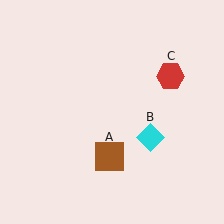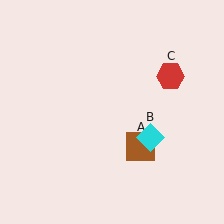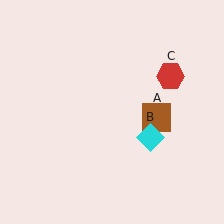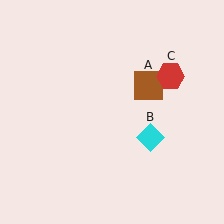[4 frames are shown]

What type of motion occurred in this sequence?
The brown square (object A) rotated counterclockwise around the center of the scene.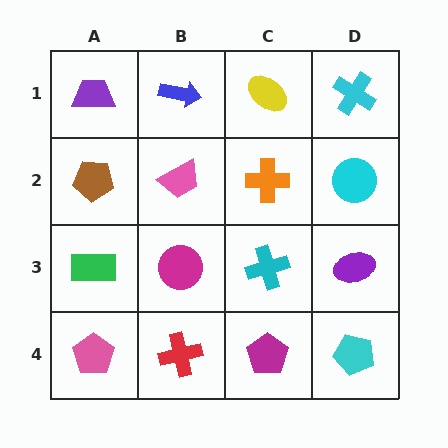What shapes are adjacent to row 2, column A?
A purple trapezoid (row 1, column A), a green rectangle (row 3, column A), a pink trapezoid (row 2, column B).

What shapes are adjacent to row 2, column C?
A yellow ellipse (row 1, column C), a cyan cross (row 3, column C), a pink trapezoid (row 2, column B), a cyan circle (row 2, column D).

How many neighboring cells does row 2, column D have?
3.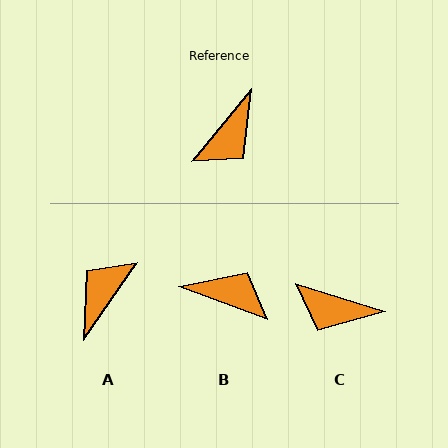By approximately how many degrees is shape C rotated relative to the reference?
Approximately 68 degrees clockwise.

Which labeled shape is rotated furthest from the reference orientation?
A, about 176 degrees away.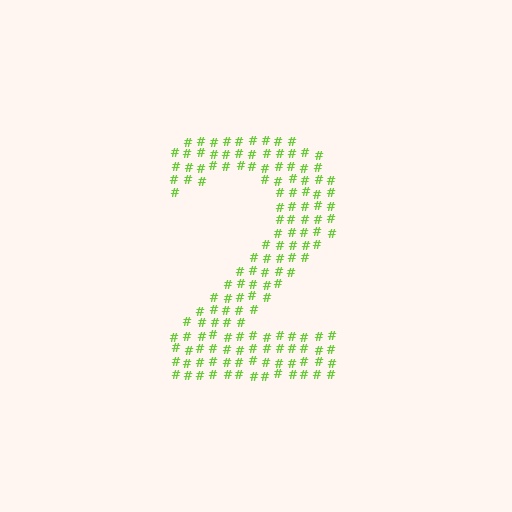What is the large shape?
The large shape is the digit 2.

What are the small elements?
The small elements are hash symbols.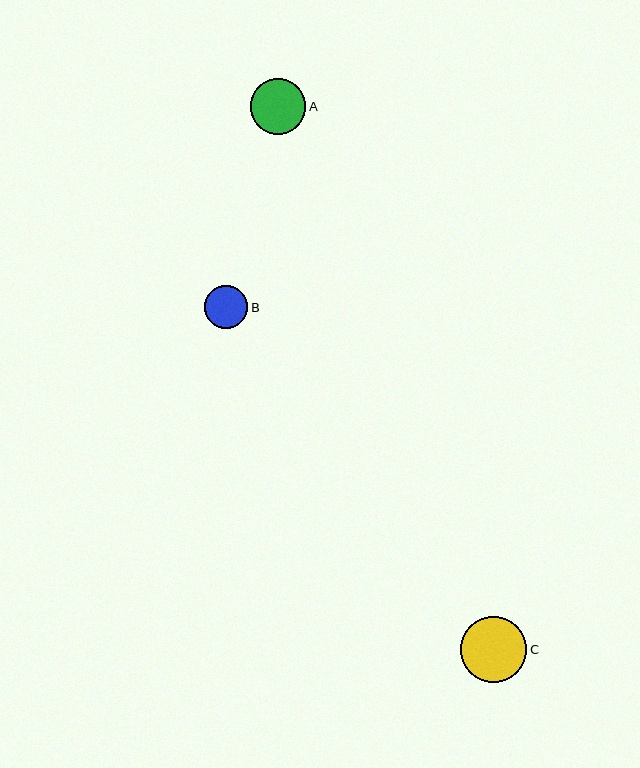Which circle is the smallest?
Circle B is the smallest with a size of approximately 43 pixels.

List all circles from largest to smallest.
From largest to smallest: C, A, B.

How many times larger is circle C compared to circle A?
Circle C is approximately 1.2 times the size of circle A.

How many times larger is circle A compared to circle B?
Circle A is approximately 1.3 times the size of circle B.